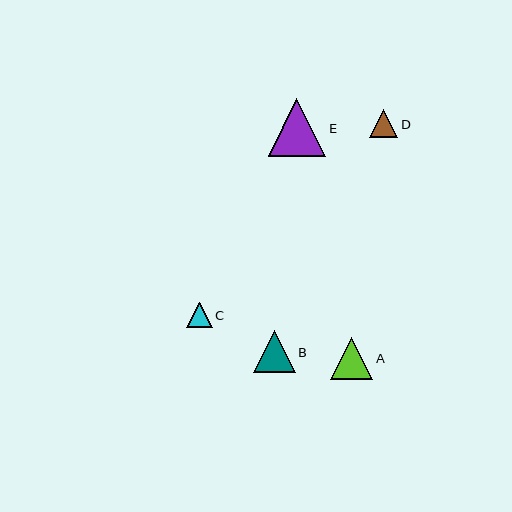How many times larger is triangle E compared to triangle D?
Triangle E is approximately 2.0 times the size of triangle D.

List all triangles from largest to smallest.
From largest to smallest: E, A, B, D, C.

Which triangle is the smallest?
Triangle C is the smallest with a size of approximately 25 pixels.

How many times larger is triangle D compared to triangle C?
Triangle D is approximately 1.1 times the size of triangle C.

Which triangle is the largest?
Triangle E is the largest with a size of approximately 58 pixels.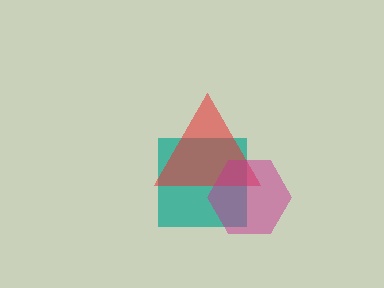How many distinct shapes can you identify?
There are 3 distinct shapes: a teal square, a red triangle, a magenta hexagon.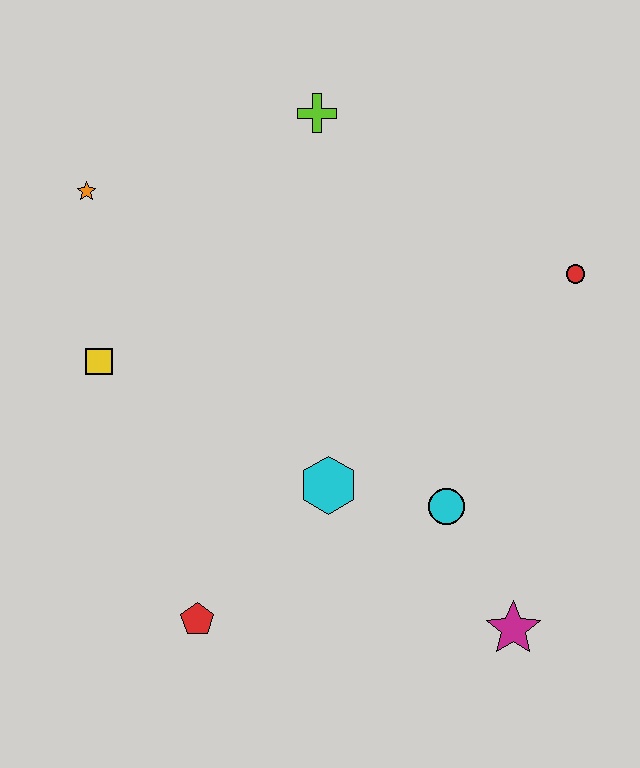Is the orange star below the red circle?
No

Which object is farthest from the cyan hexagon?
The orange star is farthest from the cyan hexagon.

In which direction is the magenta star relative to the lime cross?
The magenta star is below the lime cross.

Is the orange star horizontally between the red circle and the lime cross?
No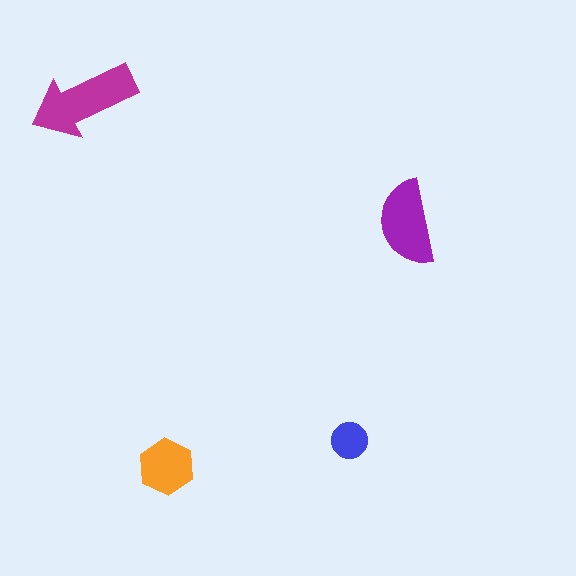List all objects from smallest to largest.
The blue circle, the orange hexagon, the purple semicircle, the magenta arrow.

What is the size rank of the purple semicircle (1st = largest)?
2nd.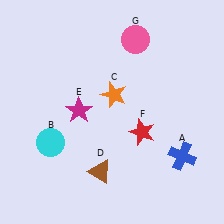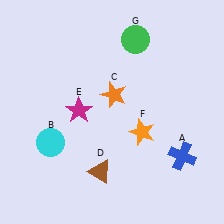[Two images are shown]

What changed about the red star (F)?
In Image 1, F is red. In Image 2, it changed to orange.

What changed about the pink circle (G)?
In Image 1, G is pink. In Image 2, it changed to green.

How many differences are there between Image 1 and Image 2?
There are 2 differences between the two images.